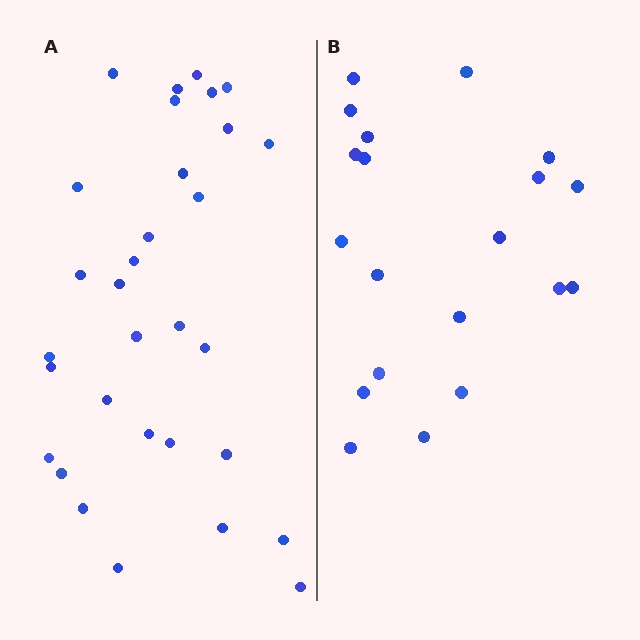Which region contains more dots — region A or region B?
Region A (the left region) has more dots.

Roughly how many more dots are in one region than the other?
Region A has roughly 12 or so more dots than region B.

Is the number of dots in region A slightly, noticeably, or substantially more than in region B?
Region A has substantially more. The ratio is roughly 1.6 to 1.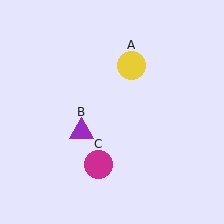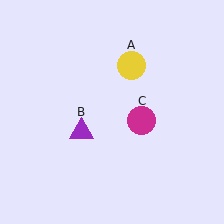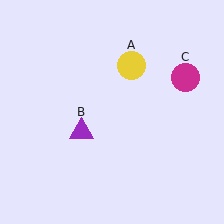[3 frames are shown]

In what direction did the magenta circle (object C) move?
The magenta circle (object C) moved up and to the right.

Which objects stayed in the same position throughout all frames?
Yellow circle (object A) and purple triangle (object B) remained stationary.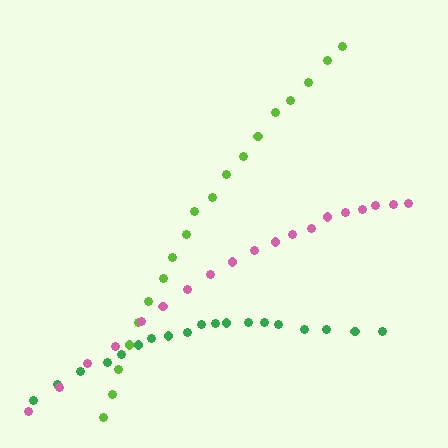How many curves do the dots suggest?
There are 3 distinct paths.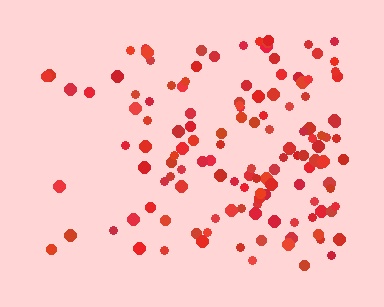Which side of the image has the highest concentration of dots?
The right.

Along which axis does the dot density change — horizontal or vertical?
Horizontal.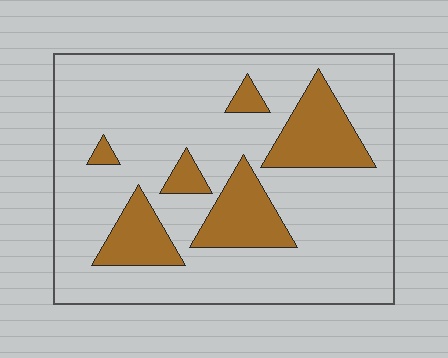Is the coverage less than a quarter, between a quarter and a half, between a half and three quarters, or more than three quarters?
Less than a quarter.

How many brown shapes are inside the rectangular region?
6.